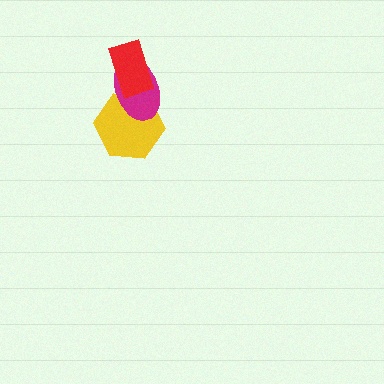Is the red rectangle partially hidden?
No, no other shape covers it.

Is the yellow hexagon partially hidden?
Yes, it is partially covered by another shape.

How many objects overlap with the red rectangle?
1 object overlaps with the red rectangle.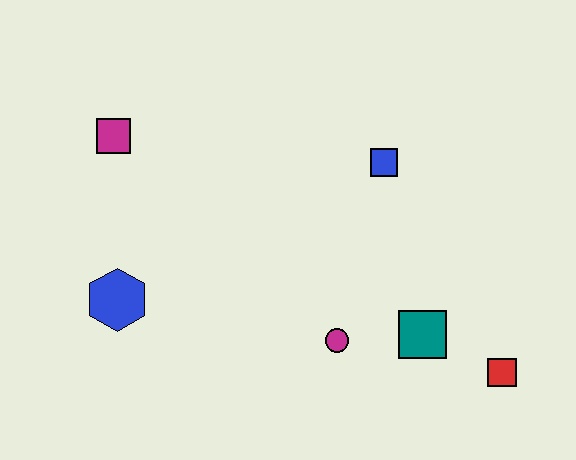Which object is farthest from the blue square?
The blue hexagon is farthest from the blue square.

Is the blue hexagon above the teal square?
Yes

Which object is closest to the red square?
The teal square is closest to the red square.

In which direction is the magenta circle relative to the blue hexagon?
The magenta circle is to the right of the blue hexagon.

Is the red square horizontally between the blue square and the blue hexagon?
No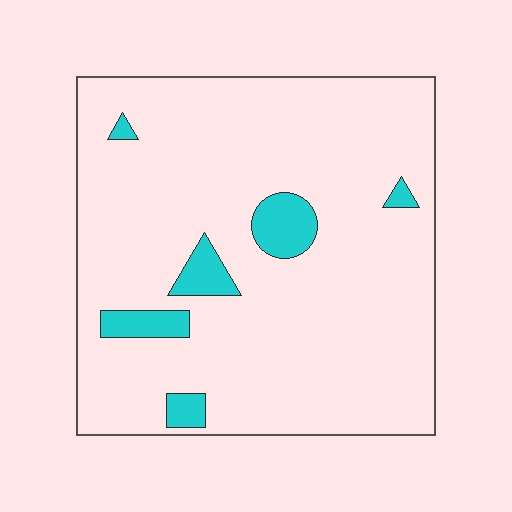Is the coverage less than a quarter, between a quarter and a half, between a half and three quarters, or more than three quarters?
Less than a quarter.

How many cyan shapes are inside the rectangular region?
6.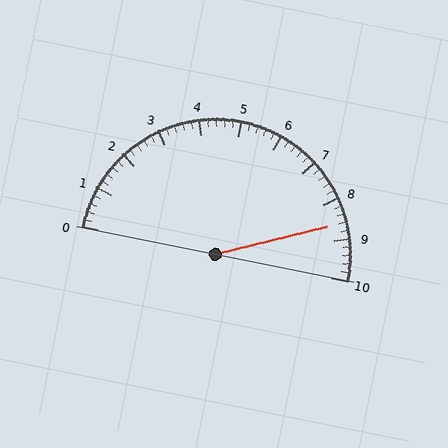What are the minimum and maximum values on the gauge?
The gauge ranges from 0 to 10.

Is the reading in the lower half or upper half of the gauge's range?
The reading is in the upper half of the range (0 to 10).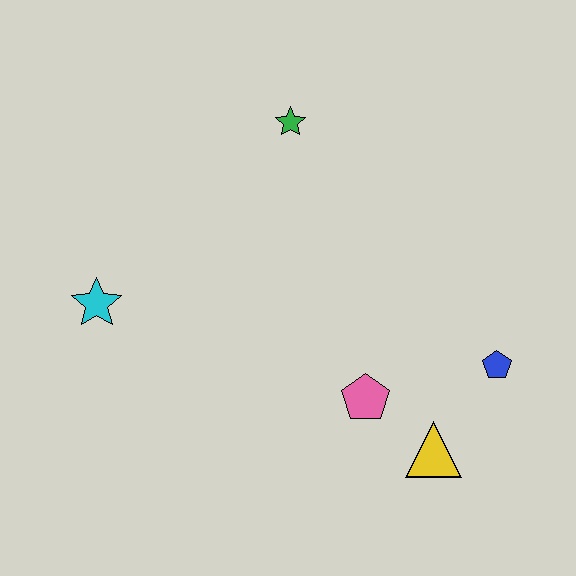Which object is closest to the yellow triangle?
The pink pentagon is closest to the yellow triangle.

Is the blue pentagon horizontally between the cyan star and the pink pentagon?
No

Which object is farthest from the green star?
The yellow triangle is farthest from the green star.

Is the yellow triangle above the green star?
No